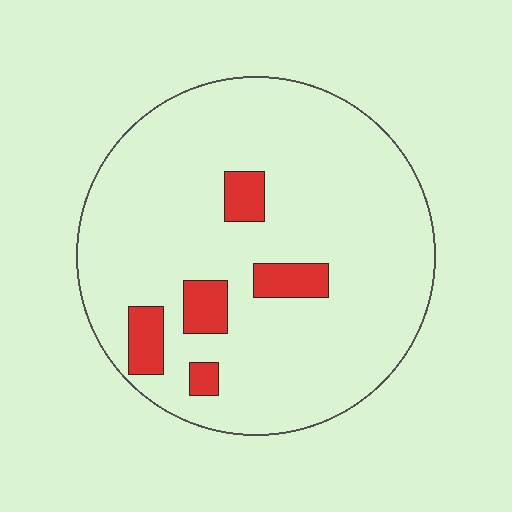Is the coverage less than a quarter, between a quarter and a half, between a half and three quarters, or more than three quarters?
Less than a quarter.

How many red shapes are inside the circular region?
5.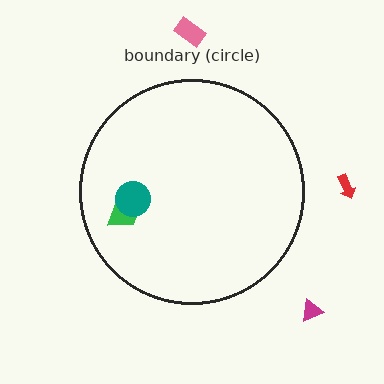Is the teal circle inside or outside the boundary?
Inside.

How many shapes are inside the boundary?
2 inside, 3 outside.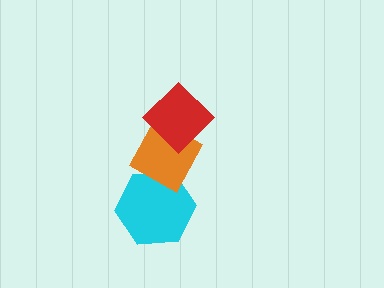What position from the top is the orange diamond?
The orange diamond is 2nd from the top.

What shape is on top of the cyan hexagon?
The orange diamond is on top of the cyan hexagon.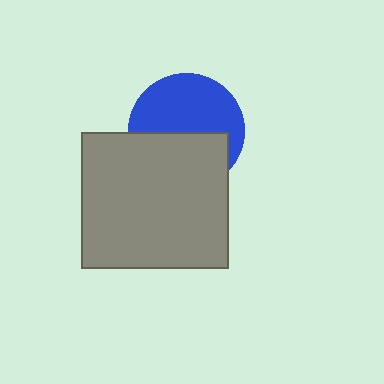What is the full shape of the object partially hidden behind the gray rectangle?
The partially hidden object is a blue circle.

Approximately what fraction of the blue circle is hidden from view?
Roughly 46% of the blue circle is hidden behind the gray rectangle.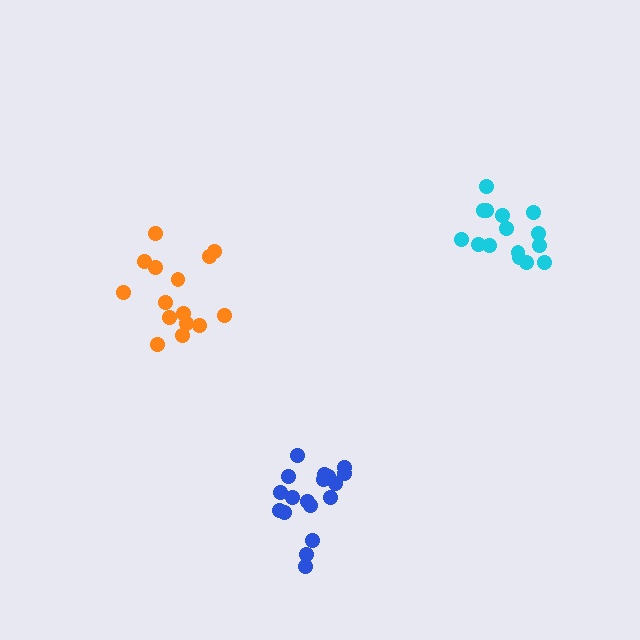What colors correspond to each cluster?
The clusters are colored: cyan, blue, orange.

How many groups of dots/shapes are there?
There are 3 groups.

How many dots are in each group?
Group 1: 15 dots, Group 2: 18 dots, Group 3: 15 dots (48 total).